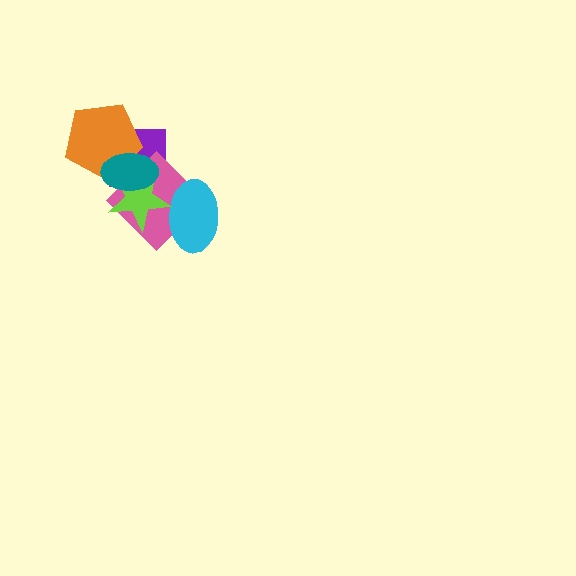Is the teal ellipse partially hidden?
No, no other shape covers it.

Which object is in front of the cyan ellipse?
The lime star is in front of the cyan ellipse.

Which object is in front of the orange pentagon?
The teal ellipse is in front of the orange pentagon.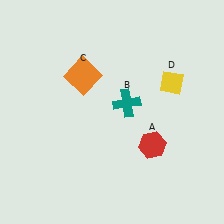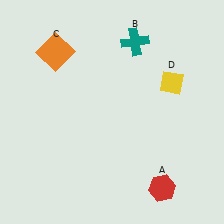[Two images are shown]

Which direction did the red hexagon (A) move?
The red hexagon (A) moved down.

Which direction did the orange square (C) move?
The orange square (C) moved left.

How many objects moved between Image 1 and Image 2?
3 objects moved between the two images.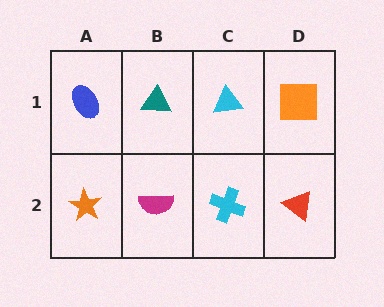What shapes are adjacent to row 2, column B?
A teal triangle (row 1, column B), an orange star (row 2, column A), a cyan cross (row 2, column C).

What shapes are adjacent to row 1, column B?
A magenta semicircle (row 2, column B), a blue ellipse (row 1, column A), a cyan triangle (row 1, column C).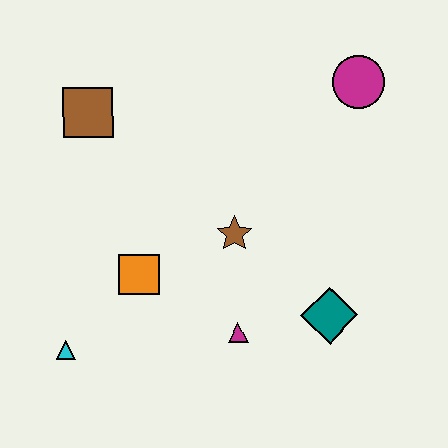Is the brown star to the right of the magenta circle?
No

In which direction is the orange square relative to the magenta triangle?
The orange square is to the left of the magenta triangle.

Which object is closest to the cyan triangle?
The orange square is closest to the cyan triangle.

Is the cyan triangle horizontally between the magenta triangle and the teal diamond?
No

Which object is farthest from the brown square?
The teal diamond is farthest from the brown square.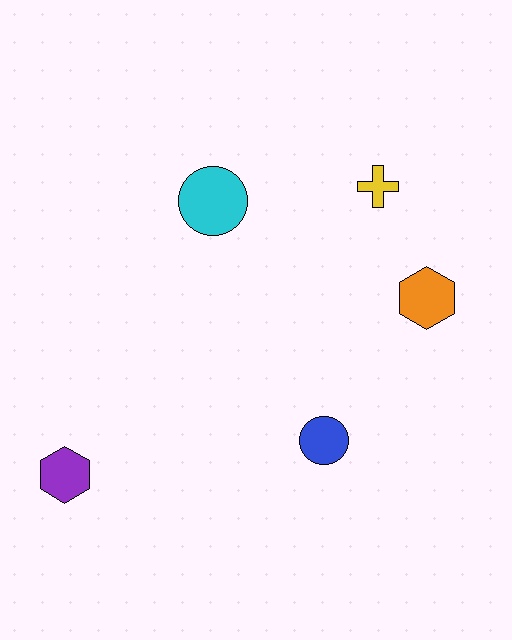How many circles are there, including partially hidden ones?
There are 2 circles.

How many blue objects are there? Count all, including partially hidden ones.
There is 1 blue object.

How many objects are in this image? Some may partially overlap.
There are 5 objects.